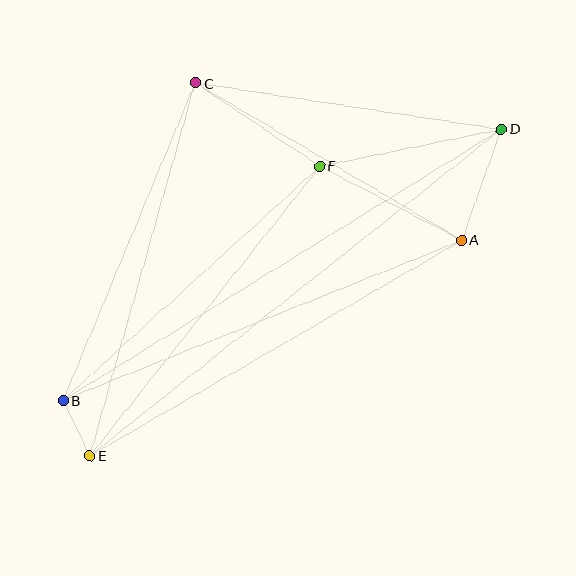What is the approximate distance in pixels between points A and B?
The distance between A and B is approximately 430 pixels.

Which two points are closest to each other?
Points B and E are closest to each other.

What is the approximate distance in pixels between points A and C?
The distance between A and C is approximately 309 pixels.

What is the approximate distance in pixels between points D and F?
The distance between D and F is approximately 185 pixels.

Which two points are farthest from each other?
Points D and E are farthest from each other.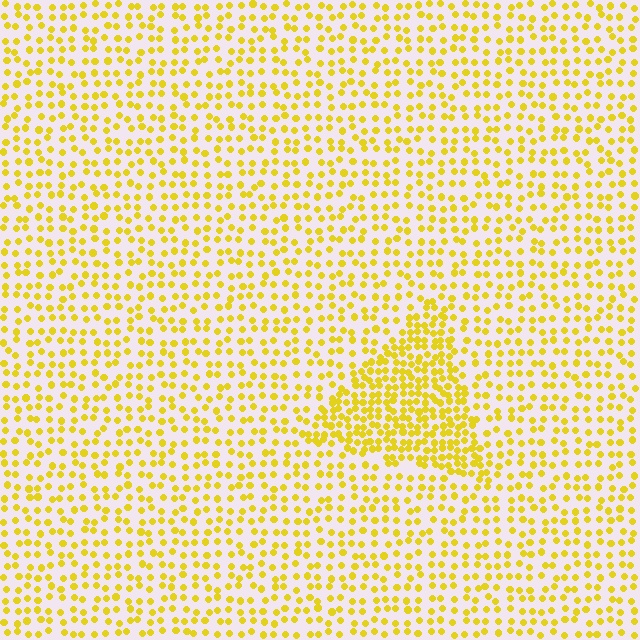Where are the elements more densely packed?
The elements are more densely packed inside the triangle boundary.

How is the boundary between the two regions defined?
The boundary is defined by a change in element density (approximately 2.1x ratio). All elements are the same color, size, and shape.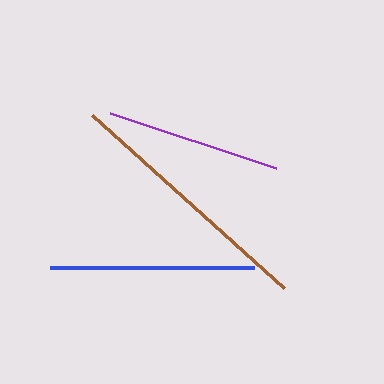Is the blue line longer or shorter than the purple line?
The blue line is longer than the purple line.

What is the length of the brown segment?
The brown segment is approximately 258 pixels long.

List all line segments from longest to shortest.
From longest to shortest: brown, blue, purple.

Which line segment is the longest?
The brown line is the longest at approximately 258 pixels.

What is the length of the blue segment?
The blue segment is approximately 204 pixels long.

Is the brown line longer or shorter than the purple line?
The brown line is longer than the purple line.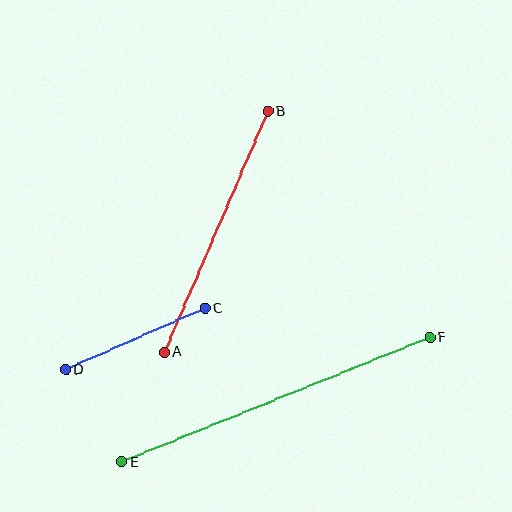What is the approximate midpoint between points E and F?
The midpoint is at approximately (276, 400) pixels.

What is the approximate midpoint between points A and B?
The midpoint is at approximately (216, 232) pixels.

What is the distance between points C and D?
The distance is approximately 152 pixels.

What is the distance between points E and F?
The distance is approximately 332 pixels.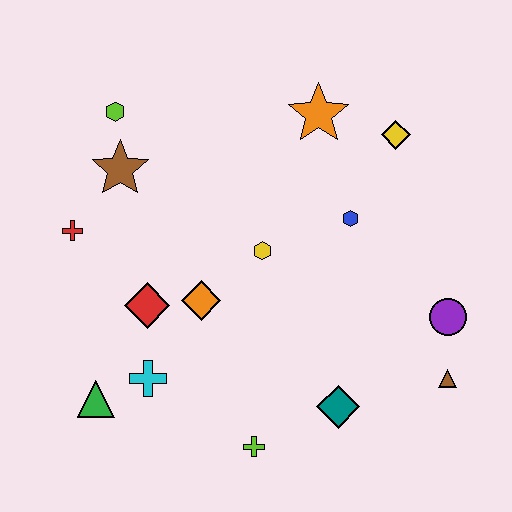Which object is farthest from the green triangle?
The yellow diamond is farthest from the green triangle.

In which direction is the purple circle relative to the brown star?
The purple circle is to the right of the brown star.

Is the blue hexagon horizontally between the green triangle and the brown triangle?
Yes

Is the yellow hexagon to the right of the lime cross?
Yes